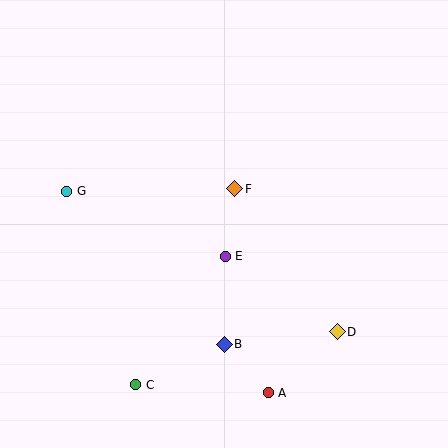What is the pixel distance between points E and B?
The distance between E and B is 88 pixels.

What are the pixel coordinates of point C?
Point C is at (136, 385).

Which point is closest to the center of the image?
Point E at (225, 256) is closest to the center.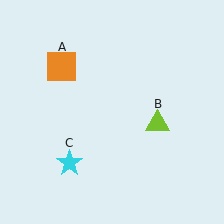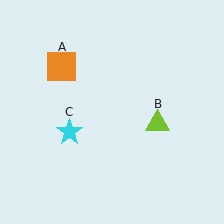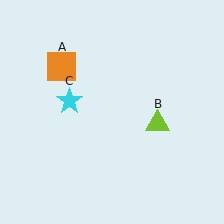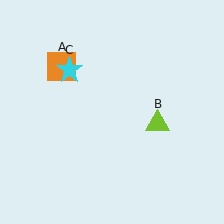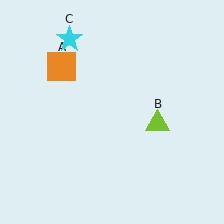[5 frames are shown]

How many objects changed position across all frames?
1 object changed position: cyan star (object C).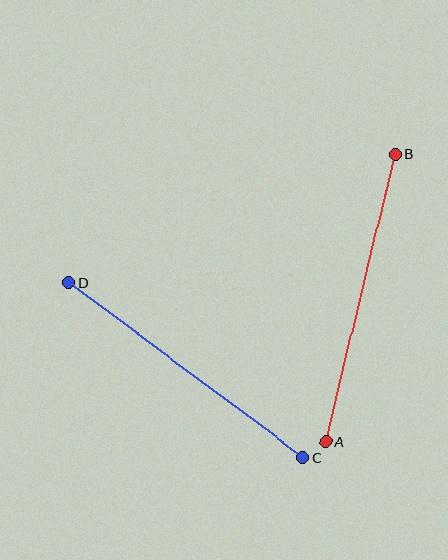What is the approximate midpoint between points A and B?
The midpoint is at approximately (361, 298) pixels.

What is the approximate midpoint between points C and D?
The midpoint is at approximately (186, 370) pixels.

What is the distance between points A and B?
The distance is approximately 296 pixels.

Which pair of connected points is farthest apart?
Points A and B are farthest apart.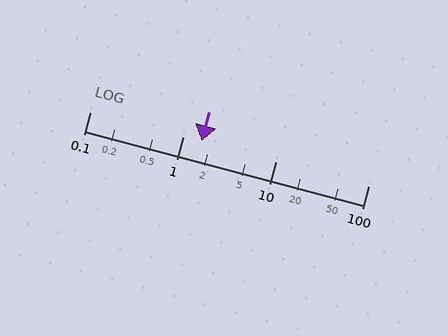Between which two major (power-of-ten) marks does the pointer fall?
The pointer is between 1 and 10.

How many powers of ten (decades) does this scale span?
The scale spans 3 decades, from 0.1 to 100.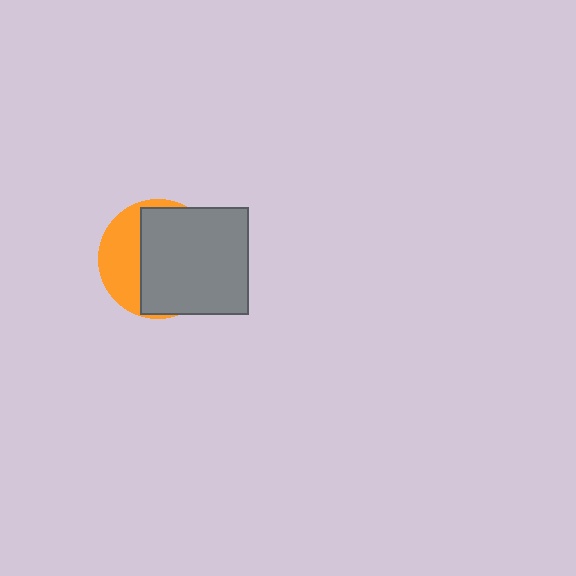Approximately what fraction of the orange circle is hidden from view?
Roughly 66% of the orange circle is hidden behind the gray square.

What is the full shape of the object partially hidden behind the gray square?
The partially hidden object is an orange circle.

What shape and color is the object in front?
The object in front is a gray square.